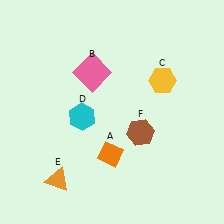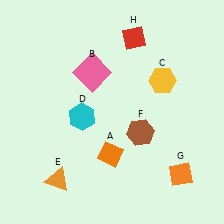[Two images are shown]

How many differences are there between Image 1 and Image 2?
There are 2 differences between the two images.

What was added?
An orange diamond (G), a red diamond (H) were added in Image 2.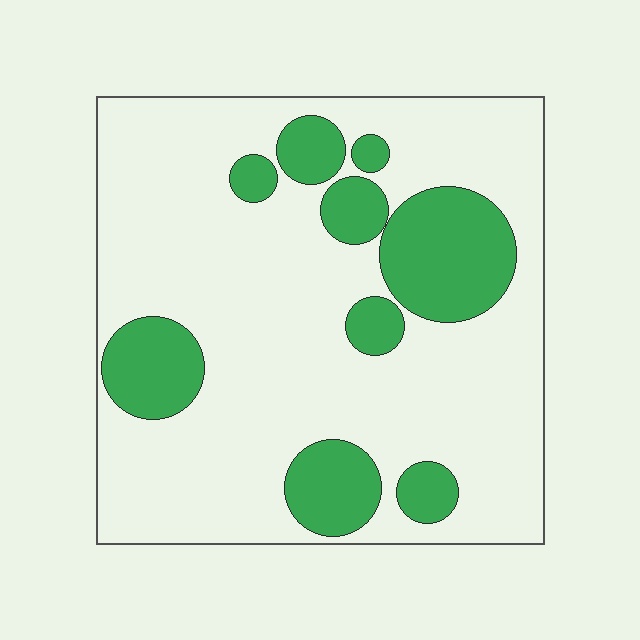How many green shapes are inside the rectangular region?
9.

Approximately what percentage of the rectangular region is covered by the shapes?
Approximately 25%.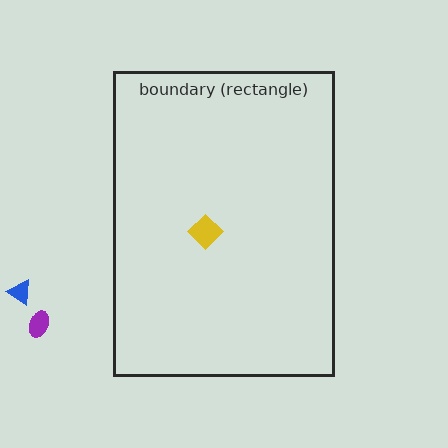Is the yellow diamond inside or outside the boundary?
Inside.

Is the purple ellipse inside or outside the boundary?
Outside.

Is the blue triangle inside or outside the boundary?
Outside.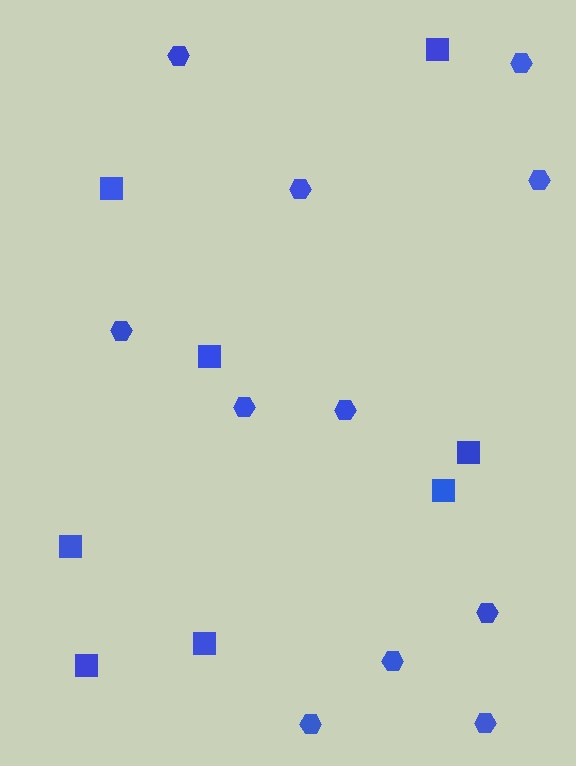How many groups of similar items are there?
There are 2 groups: one group of hexagons (11) and one group of squares (8).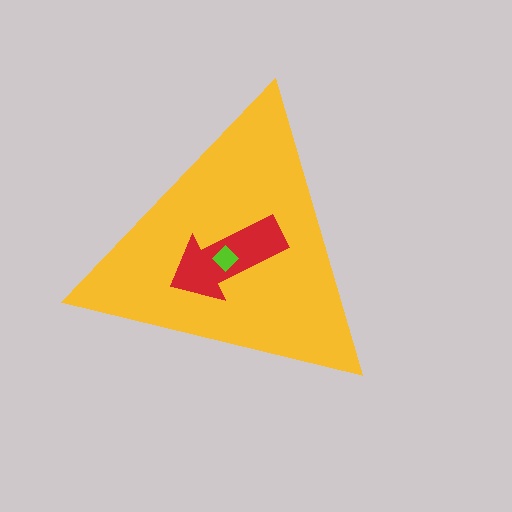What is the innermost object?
The lime diamond.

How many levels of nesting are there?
3.